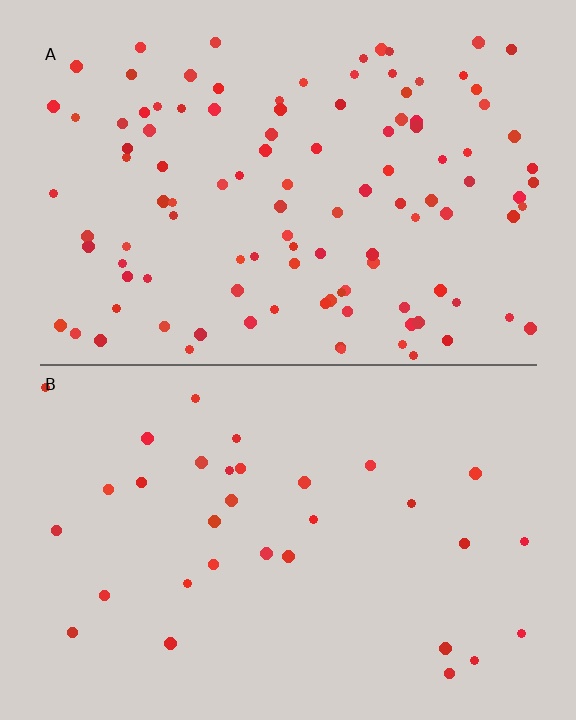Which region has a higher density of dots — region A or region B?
A (the top).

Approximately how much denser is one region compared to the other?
Approximately 3.5× — region A over region B.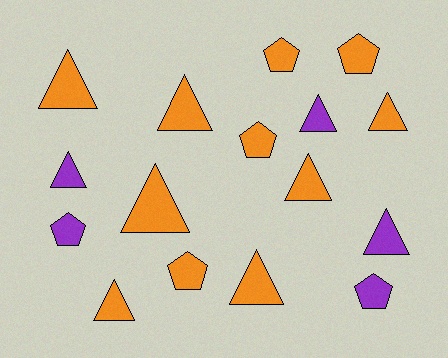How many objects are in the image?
There are 16 objects.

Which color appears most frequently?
Orange, with 11 objects.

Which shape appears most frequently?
Triangle, with 10 objects.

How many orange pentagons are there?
There are 4 orange pentagons.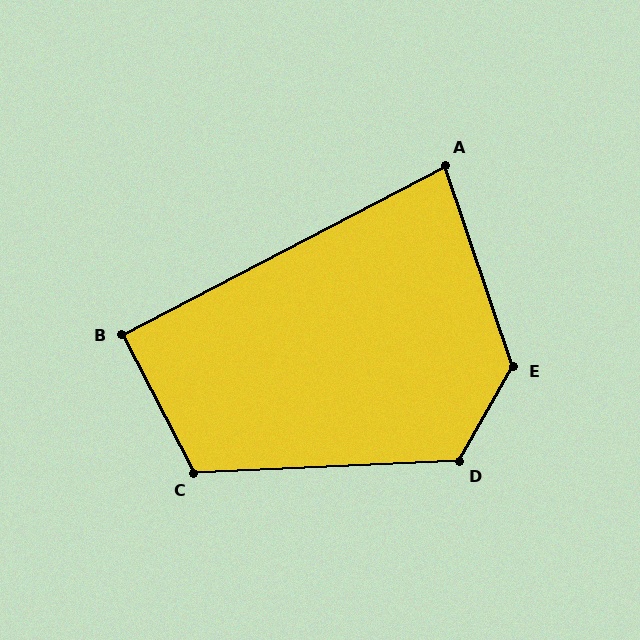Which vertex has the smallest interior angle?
A, at approximately 81 degrees.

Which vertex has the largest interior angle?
E, at approximately 132 degrees.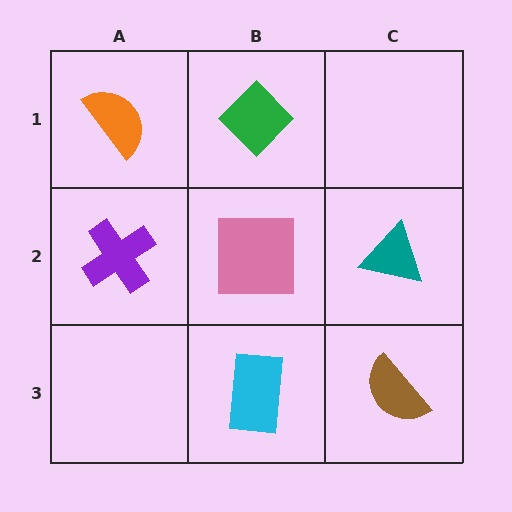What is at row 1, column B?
A green diamond.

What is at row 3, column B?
A cyan rectangle.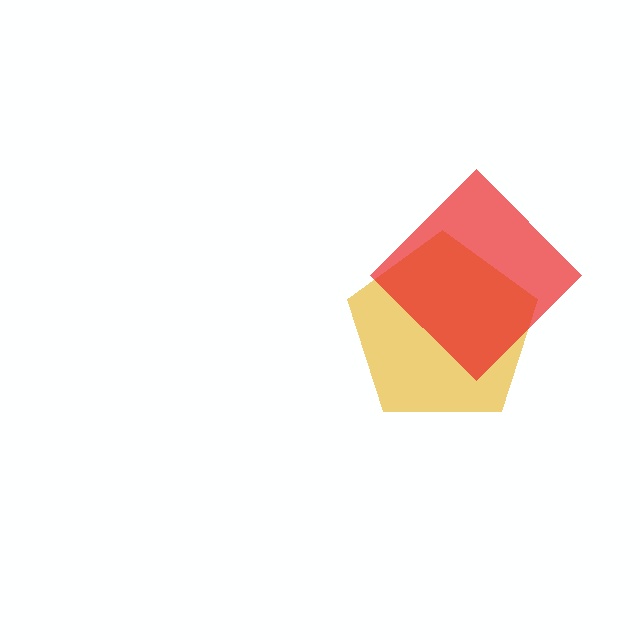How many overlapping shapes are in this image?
There are 2 overlapping shapes in the image.